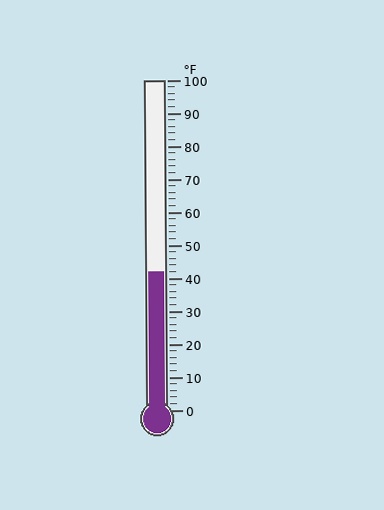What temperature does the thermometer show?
The thermometer shows approximately 42°F.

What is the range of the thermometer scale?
The thermometer scale ranges from 0°F to 100°F.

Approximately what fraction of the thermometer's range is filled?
The thermometer is filled to approximately 40% of its range.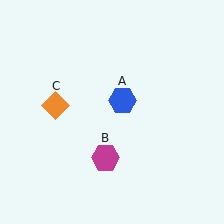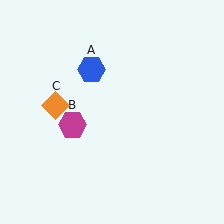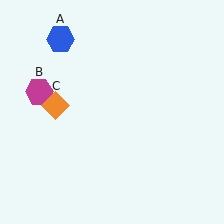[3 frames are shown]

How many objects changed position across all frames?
2 objects changed position: blue hexagon (object A), magenta hexagon (object B).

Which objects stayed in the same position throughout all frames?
Orange diamond (object C) remained stationary.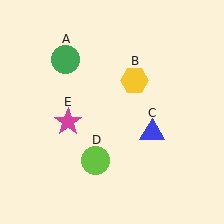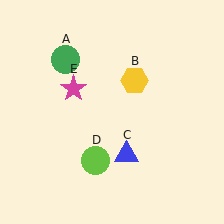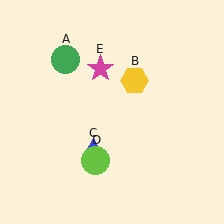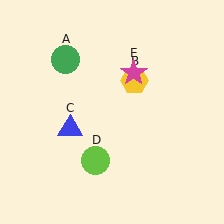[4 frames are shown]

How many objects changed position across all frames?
2 objects changed position: blue triangle (object C), magenta star (object E).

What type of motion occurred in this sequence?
The blue triangle (object C), magenta star (object E) rotated clockwise around the center of the scene.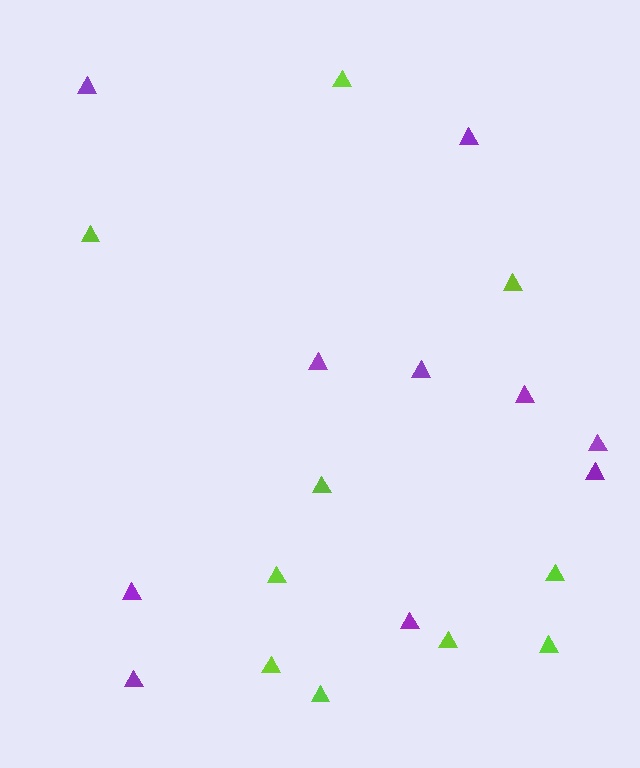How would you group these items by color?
There are 2 groups: one group of lime triangles (10) and one group of purple triangles (10).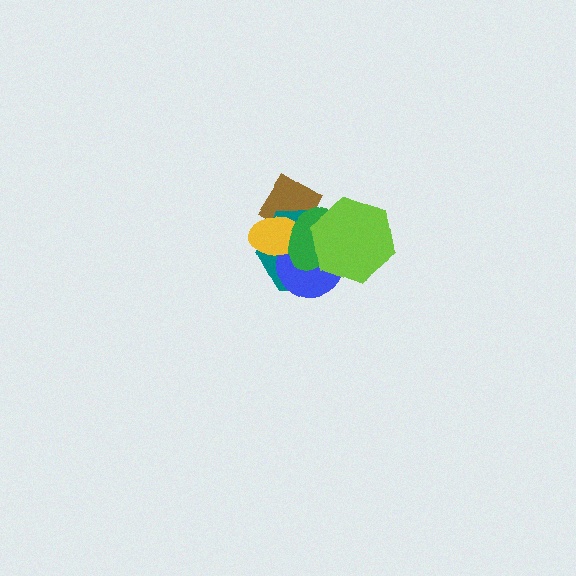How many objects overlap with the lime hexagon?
3 objects overlap with the lime hexagon.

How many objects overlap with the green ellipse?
5 objects overlap with the green ellipse.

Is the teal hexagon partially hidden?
Yes, it is partially covered by another shape.